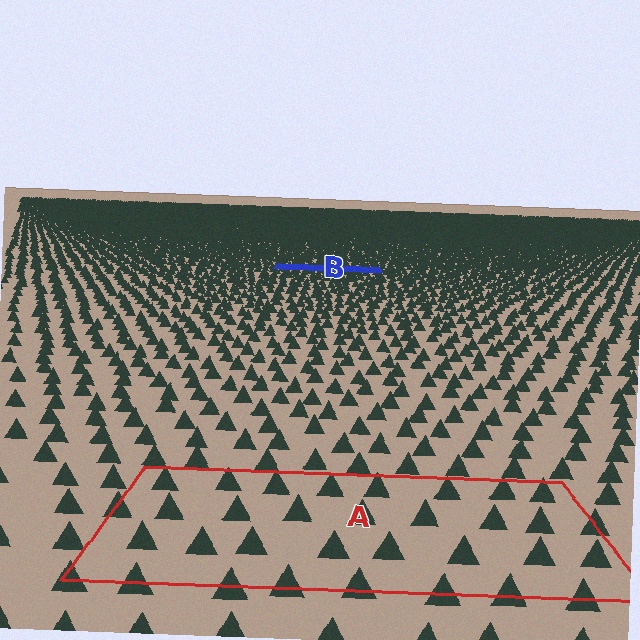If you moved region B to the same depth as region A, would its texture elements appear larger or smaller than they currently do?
They would appear larger. At a closer depth, the same texture elements are projected at a bigger on-screen size.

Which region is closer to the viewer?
Region A is closer. The texture elements there are larger and more spread out.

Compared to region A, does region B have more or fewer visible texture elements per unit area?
Region B has more texture elements per unit area — they are packed more densely because it is farther away.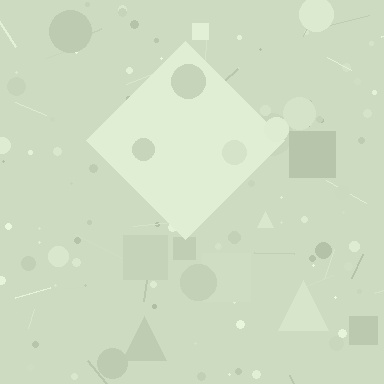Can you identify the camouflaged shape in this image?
The camouflaged shape is a diamond.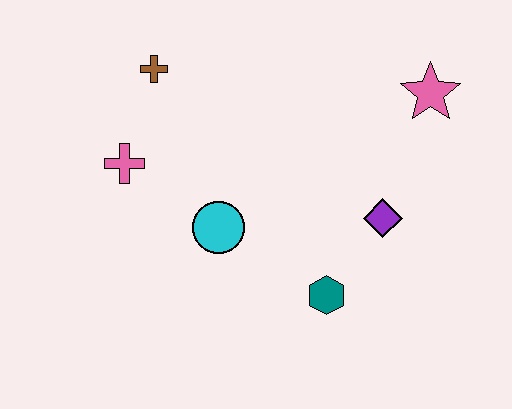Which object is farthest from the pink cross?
The pink star is farthest from the pink cross.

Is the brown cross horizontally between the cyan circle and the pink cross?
Yes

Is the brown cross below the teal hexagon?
No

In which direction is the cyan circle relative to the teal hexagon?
The cyan circle is to the left of the teal hexagon.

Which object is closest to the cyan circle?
The pink cross is closest to the cyan circle.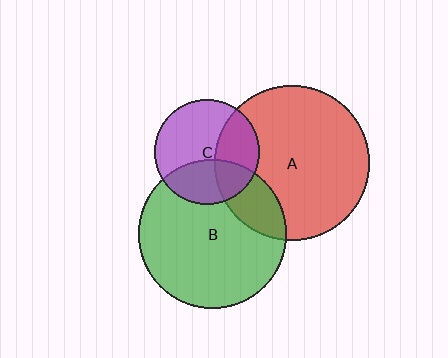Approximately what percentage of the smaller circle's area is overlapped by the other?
Approximately 20%.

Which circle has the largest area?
Circle A (red).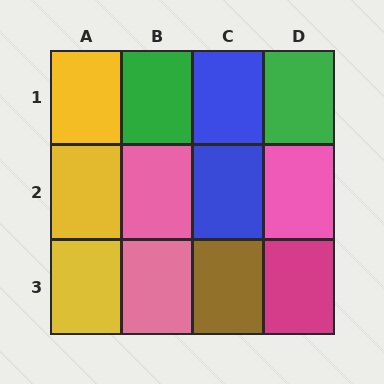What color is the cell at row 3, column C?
Brown.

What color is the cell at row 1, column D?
Green.